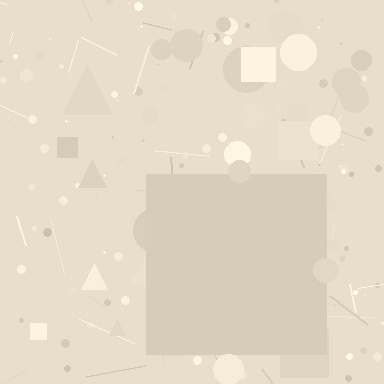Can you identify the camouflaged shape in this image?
The camouflaged shape is a square.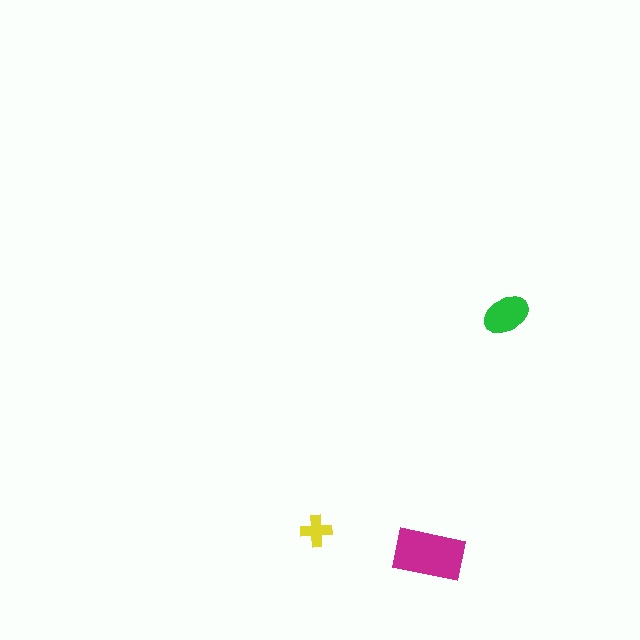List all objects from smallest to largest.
The yellow cross, the green ellipse, the magenta rectangle.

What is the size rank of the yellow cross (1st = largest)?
3rd.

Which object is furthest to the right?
The green ellipse is rightmost.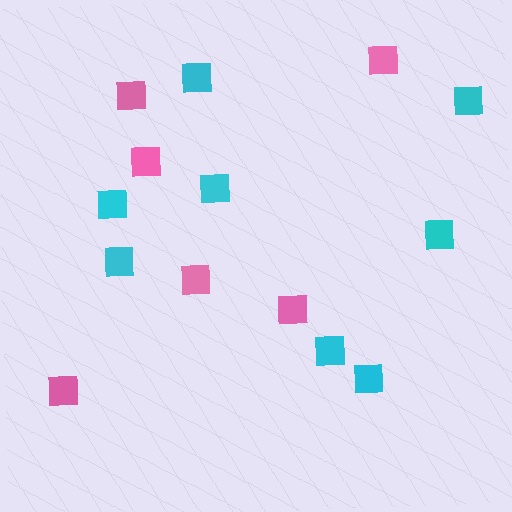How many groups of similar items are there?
There are 2 groups: one group of pink squares (6) and one group of cyan squares (8).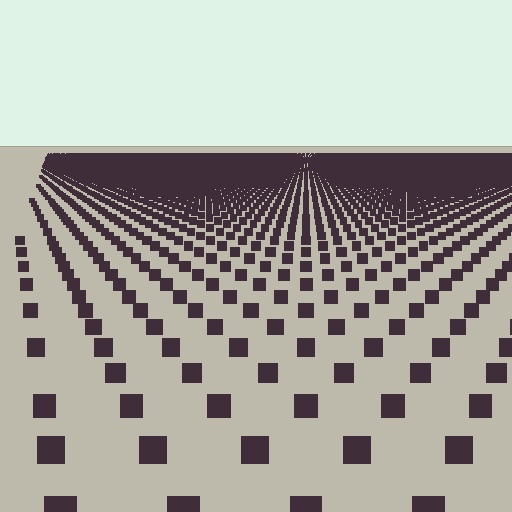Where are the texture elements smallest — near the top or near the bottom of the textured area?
Near the top.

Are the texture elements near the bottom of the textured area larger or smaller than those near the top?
Larger. Near the bottom, elements are closer to the viewer and appear at a bigger on-screen size.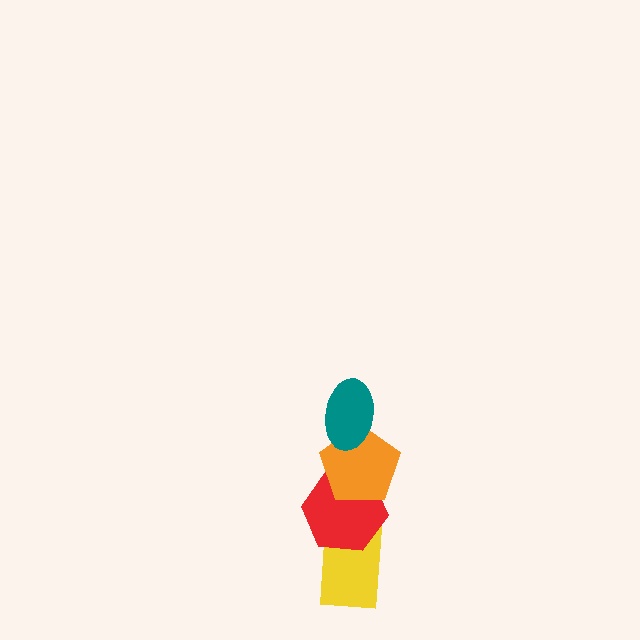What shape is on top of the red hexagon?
The orange pentagon is on top of the red hexagon.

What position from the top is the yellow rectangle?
The yellow rectangle is 4th from the top.